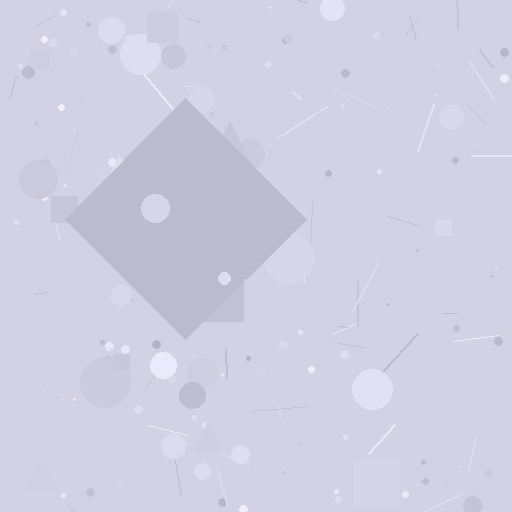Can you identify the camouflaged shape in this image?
The camouflaged shape is a diamond.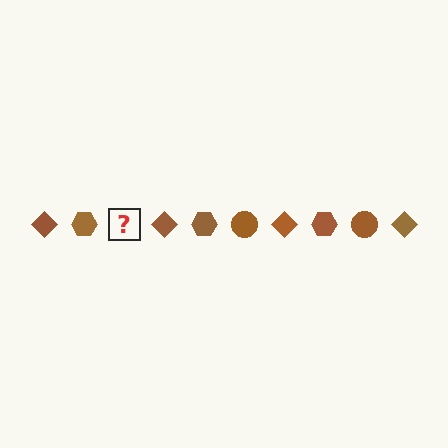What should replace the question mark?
The question mark should be replaced with a brown circle.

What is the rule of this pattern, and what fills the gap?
The rule is that the pattern cycles through diamond, hexagon, circle shapes in brown. The gap should be filled with a brown circle.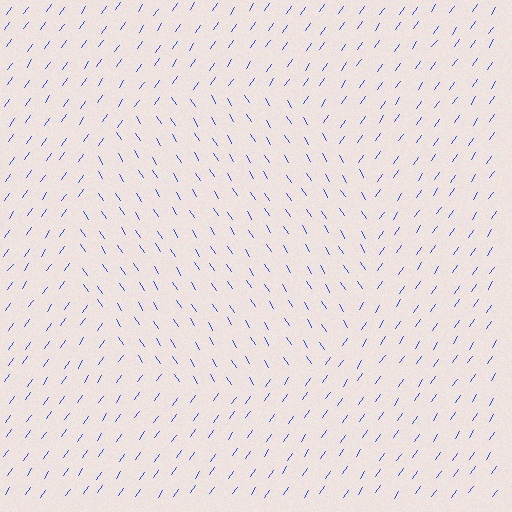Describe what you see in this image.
The image is filled with small blue line segments. A circle region in the image has lines oriented differently from the surrounding lines, creating a visible texture boundary.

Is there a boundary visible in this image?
Yes, there is a texture boundary formed by a change in line orientation.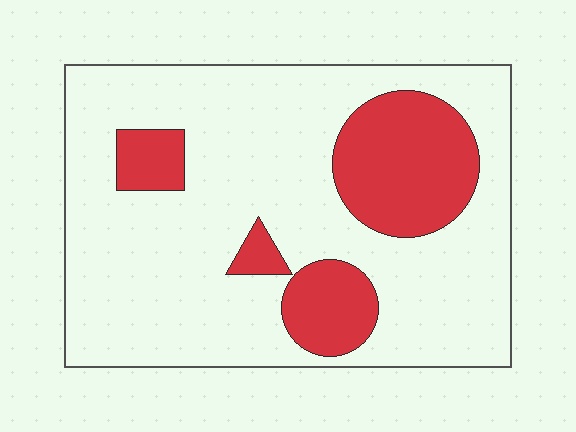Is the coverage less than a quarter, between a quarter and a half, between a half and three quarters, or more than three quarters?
Less than a quarter.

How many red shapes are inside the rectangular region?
4.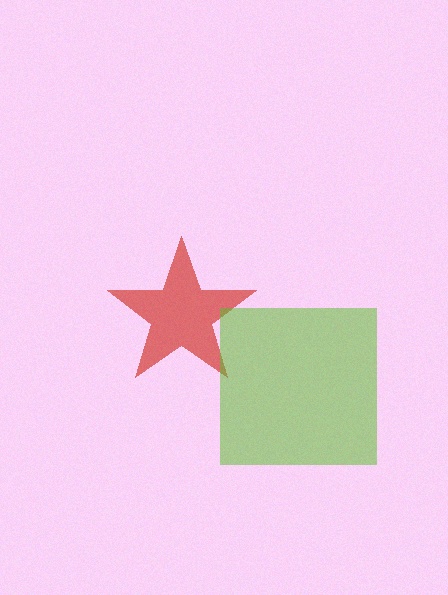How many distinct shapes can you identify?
There are 2 distinct shapes: a red star, a lime square.